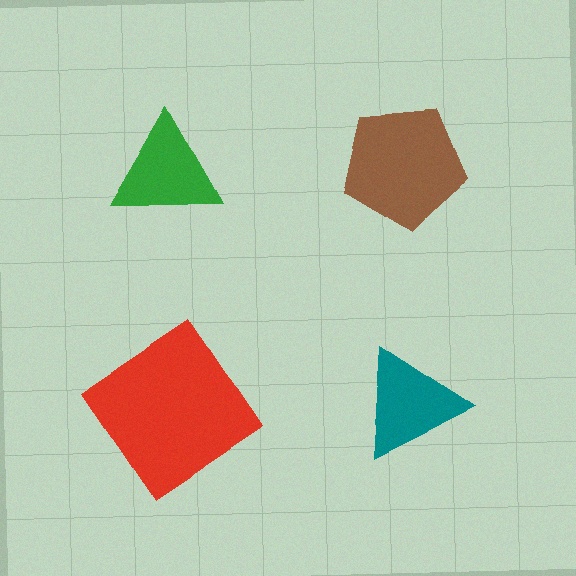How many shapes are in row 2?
2 shapes.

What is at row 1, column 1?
A green triangle.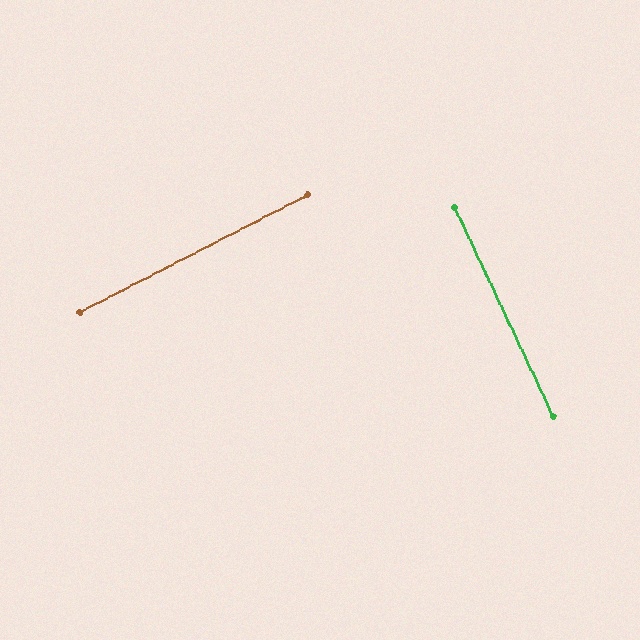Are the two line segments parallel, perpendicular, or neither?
Perpendicular — they meet at approximately 88°.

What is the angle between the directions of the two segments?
Approximately 88 degrees.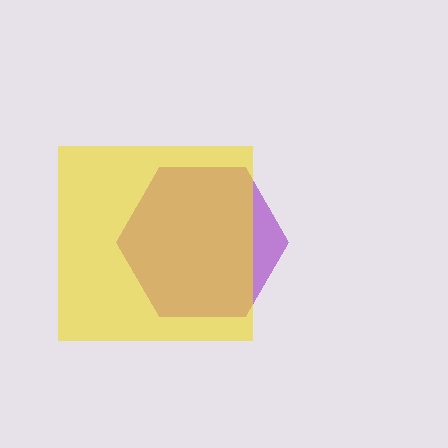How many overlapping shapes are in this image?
There are 2 overlapping shapes in the image.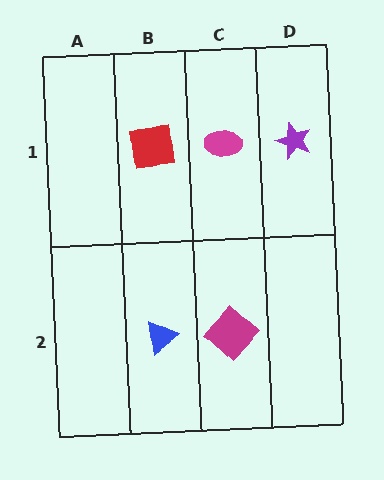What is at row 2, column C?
A magenta diamond.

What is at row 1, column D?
A purple star.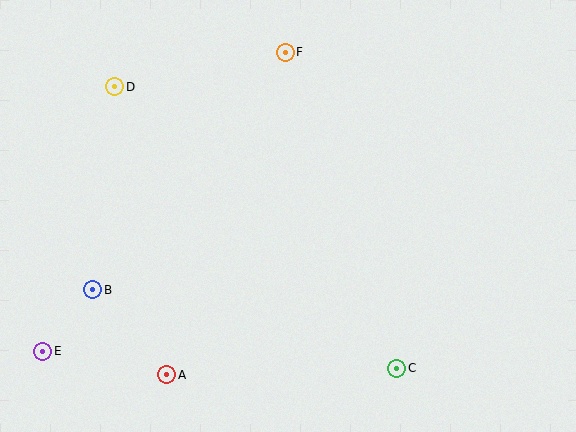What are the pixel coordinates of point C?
Point C is at (397, 368).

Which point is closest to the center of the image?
Point F at (285, 52) is closest to the center.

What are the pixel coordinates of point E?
Point E is at (43, 351).